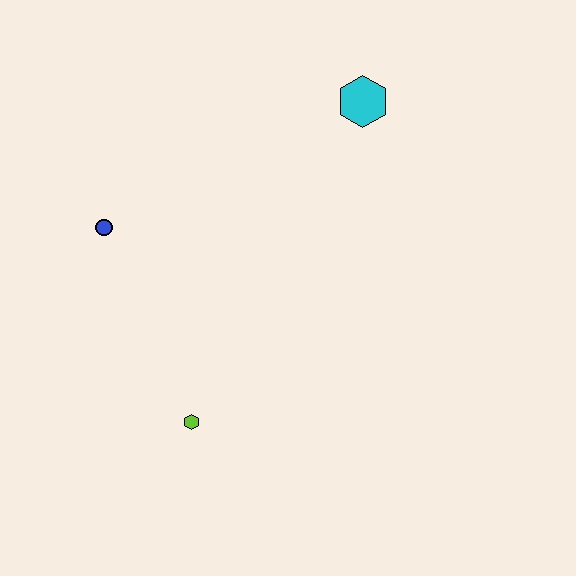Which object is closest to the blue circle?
The lime hexagon is closest to the blue circle.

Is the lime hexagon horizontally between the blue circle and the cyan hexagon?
Yes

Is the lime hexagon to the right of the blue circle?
Yes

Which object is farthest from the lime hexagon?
The cyan hexagon is farthest from the lime hexagon.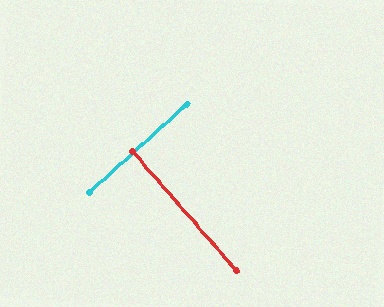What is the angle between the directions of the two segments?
Approximately 89 degrees.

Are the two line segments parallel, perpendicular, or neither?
Perpendicular — they meet at approximately 89°.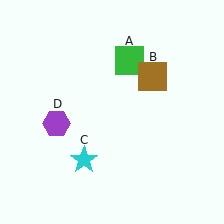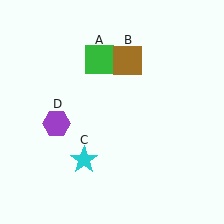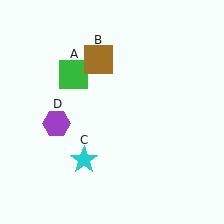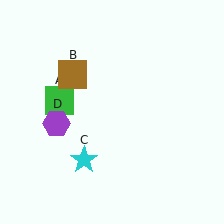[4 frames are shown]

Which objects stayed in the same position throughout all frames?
Cyan star (object C) and purple hexagon (object D) remained stationary.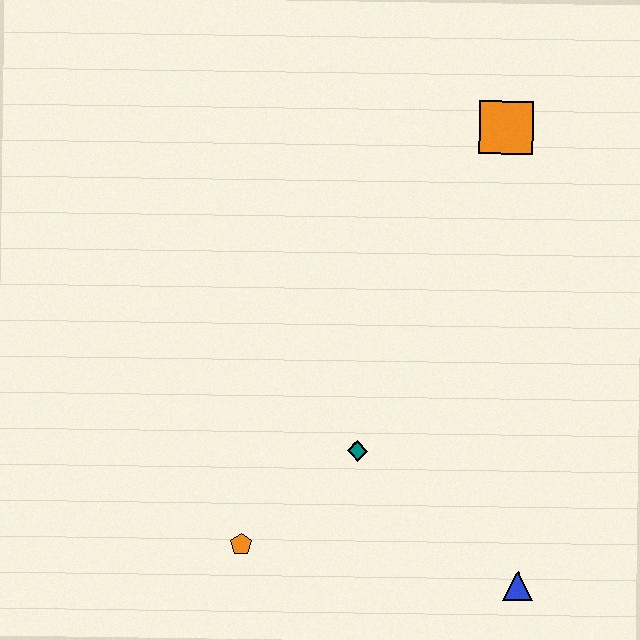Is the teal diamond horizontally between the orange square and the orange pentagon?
Yes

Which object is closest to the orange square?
The teal diamond is closest to the orange square.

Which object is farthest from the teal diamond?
The orange square is farthest from the teal diamond.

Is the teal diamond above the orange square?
No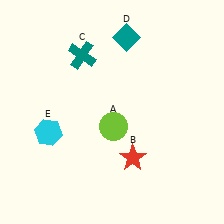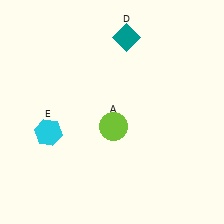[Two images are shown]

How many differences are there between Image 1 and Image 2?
There are 2 differences between the two images.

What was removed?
The red star (B), the teal cross (C) were removed in Image 2.